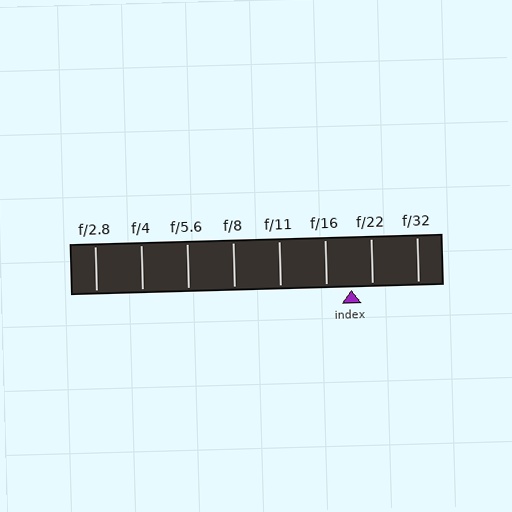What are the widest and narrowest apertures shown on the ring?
The widest aperture shown is f/2.8 and the narrowest is f/32.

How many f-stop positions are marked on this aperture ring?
There are 8 f-stop positions marked.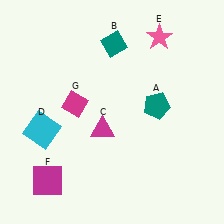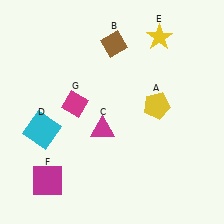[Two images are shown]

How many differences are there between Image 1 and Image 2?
There are 3 differences between the two images.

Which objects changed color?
A changed from teal to yellow. B changed from teal to brown. E changed from pink to yellow.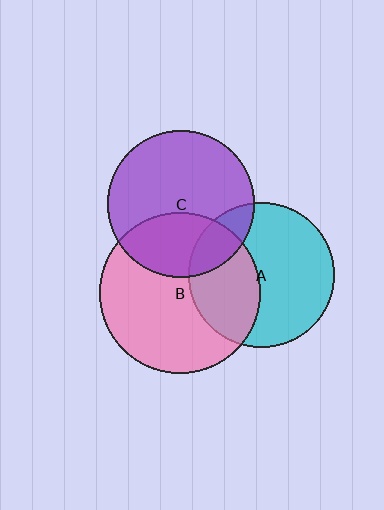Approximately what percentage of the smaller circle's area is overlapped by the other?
Approximately 15%.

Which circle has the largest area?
Circle B (pink).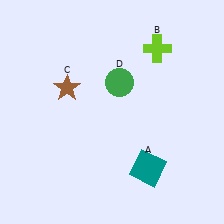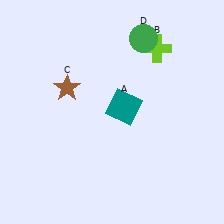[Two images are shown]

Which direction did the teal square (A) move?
The teal square (A) moved up.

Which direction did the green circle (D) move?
The green circle (D) moved up.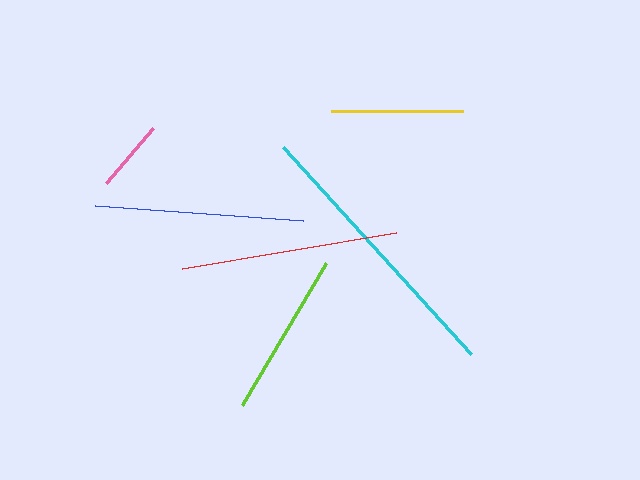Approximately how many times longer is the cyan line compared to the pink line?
The cyan line is approximately 3.8 times the length of the pink line.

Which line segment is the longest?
The cyan line is the longest at approximately 280 pixels.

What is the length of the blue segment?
The blue segment is approximately 209 pixels long.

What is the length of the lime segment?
The lime segment is approximately 165 pixels long.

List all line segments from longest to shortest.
From longest to shortest: cyan, red, blue, lime, yellow, pink.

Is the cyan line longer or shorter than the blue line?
The cyan line is longer than the blue line.